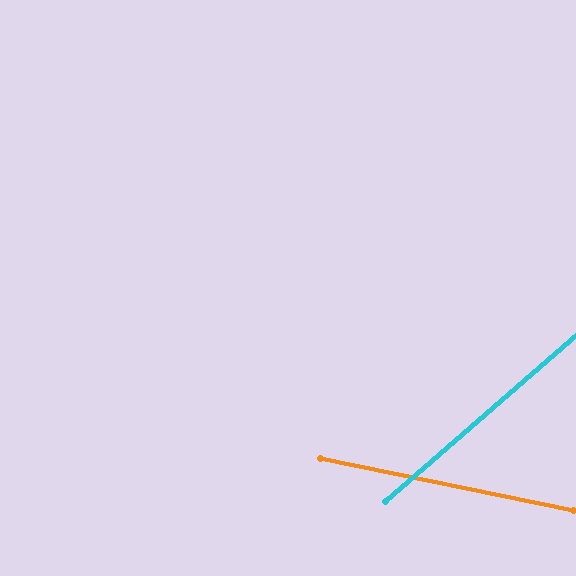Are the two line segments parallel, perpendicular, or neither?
Neither parallel nor perpendicular — they differ by about 53°.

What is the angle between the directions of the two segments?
Approximately 53 degrees.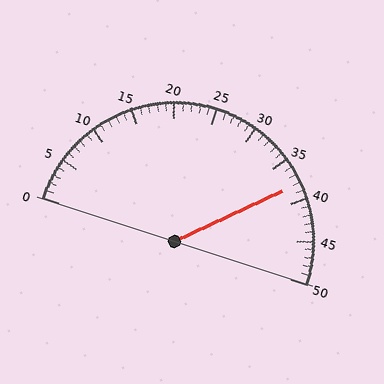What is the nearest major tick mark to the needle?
The nearest major tick mark is 40.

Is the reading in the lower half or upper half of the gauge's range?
The reading is in the upper half of the range (0 to 50).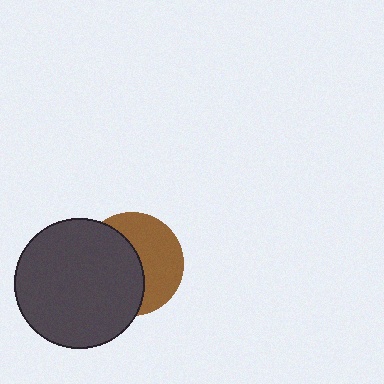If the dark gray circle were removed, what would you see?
You would see the complete brown circle.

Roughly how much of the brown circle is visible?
About half of it is visible (roughly 48%).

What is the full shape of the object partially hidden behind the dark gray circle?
The partially hidden object is a brown circle.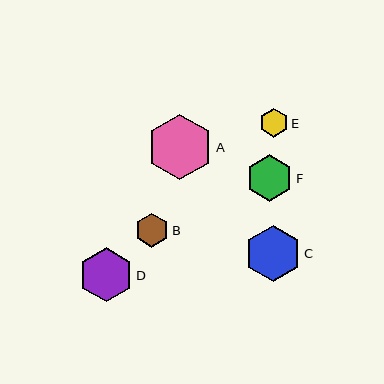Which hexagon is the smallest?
Hexagon E is the smallest with a size of approximately 29 pixels.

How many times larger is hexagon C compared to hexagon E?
Hexagon C is approximately 2.0 times the size of hexagon E.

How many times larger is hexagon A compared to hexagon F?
Hexagon A is approximately 1.4 times the size of hexagon F.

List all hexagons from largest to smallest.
From largest to smallest: A, C, D, F, B, E.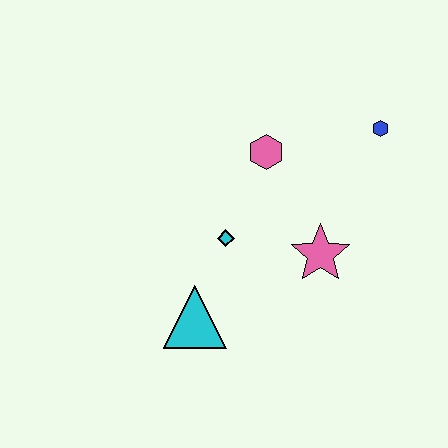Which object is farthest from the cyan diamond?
The blue hexagon is farthest from the cyan diamond.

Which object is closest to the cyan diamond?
The cyan triangle is closest to the cyan diamond.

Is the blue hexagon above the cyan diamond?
Yes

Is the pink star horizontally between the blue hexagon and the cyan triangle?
Yes